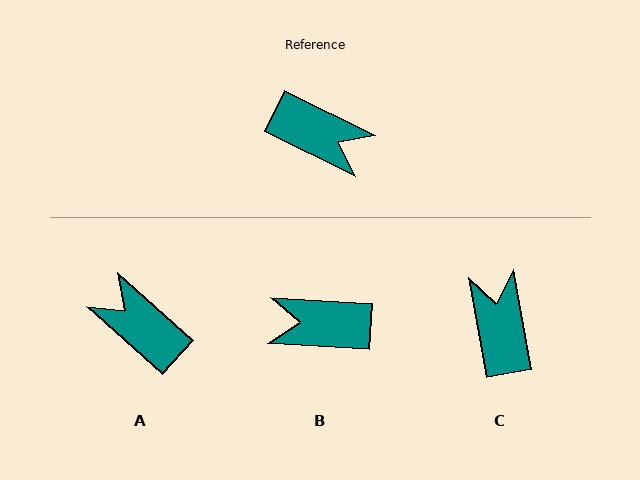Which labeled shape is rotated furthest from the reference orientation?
A, about 165 degrees away.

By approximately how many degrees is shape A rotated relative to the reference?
Approximately 165 degrees counter-clockwise.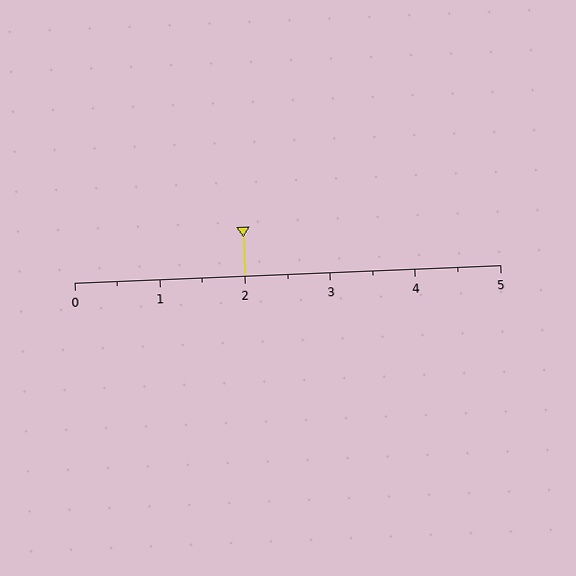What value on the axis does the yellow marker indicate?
The marker indicates approximately 2.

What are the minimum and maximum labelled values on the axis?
The axis runs from 0 to 5.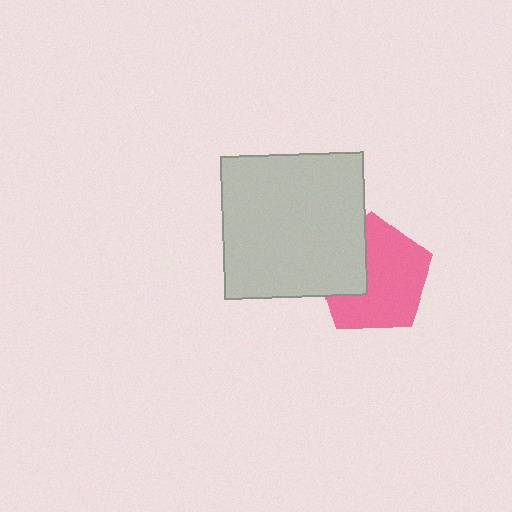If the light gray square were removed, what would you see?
You would see the complete pink pentagon.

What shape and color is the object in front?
The object in front is a light gray square.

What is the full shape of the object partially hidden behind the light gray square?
The partially hidden object is a pink pentagon.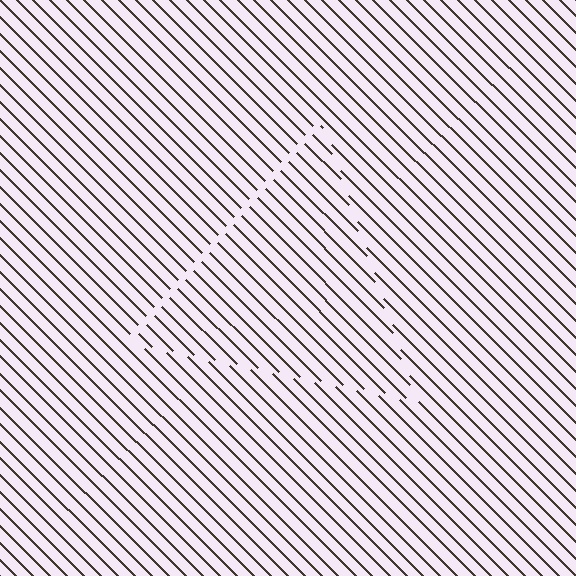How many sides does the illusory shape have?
3 sides — the line-ends trace a triangle.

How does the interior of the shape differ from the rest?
The interior of the shape contains the same grating, shifted by half a period — the contour is defined by the phase discontinuity where line-ends from the inner and outer gratings abut.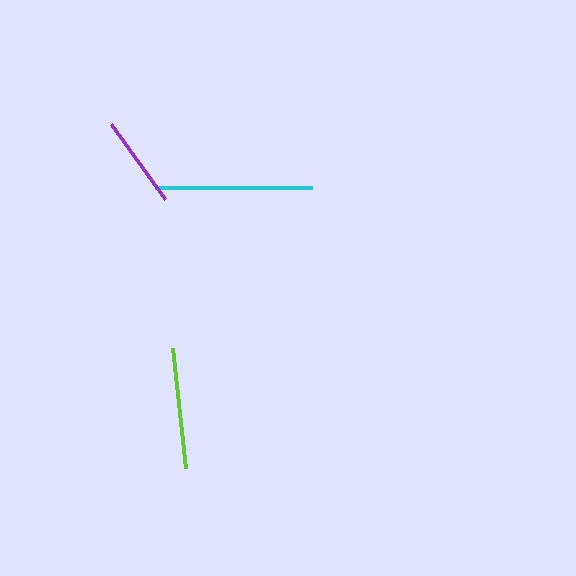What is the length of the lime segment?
The lime segment is approximately 121 pixels long.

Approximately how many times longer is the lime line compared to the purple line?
The lime line is approximately 1.3 times the length of the purple line.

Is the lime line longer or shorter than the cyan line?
The cyan line is longer than the lime line.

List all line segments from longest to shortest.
From longest to shortest: cyan, lime, purple.